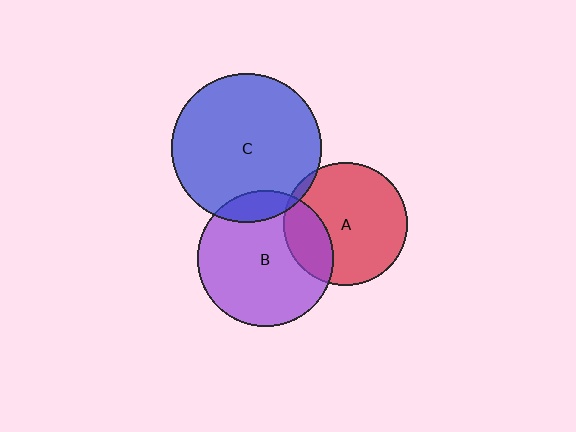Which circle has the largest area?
Circle C (blue).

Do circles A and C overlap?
Yes.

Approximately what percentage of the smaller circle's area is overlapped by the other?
Approximately 5%.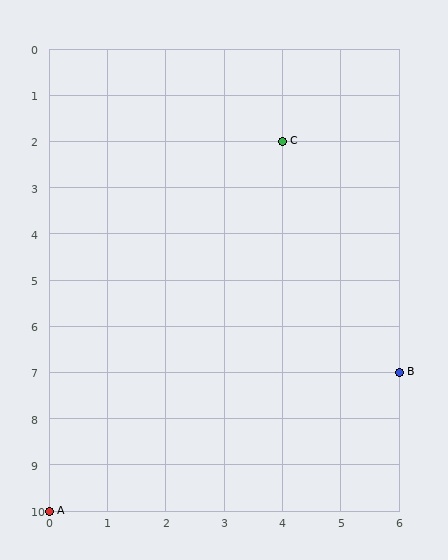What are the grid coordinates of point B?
Point B is at grid coordinates (6, 7).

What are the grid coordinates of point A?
Point A is at grid coordinates (0, 10).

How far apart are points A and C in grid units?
Points A and C are 4 columns and 8 rows apart (about 8.9 grid units diagonally).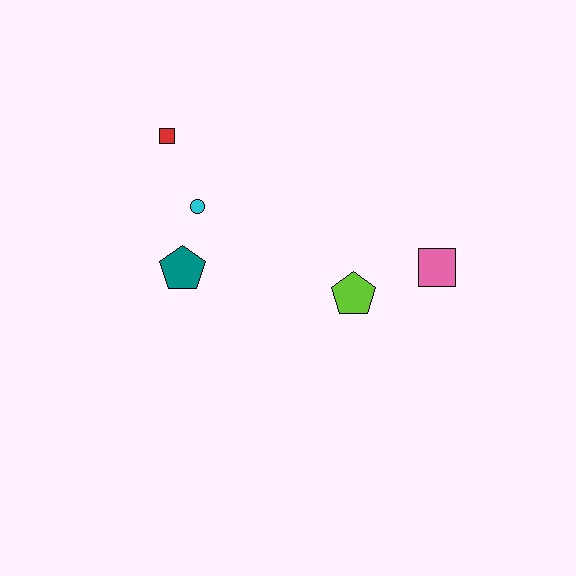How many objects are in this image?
There are 5 objects.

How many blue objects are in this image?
There are no blue objects.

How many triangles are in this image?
There are no triangles.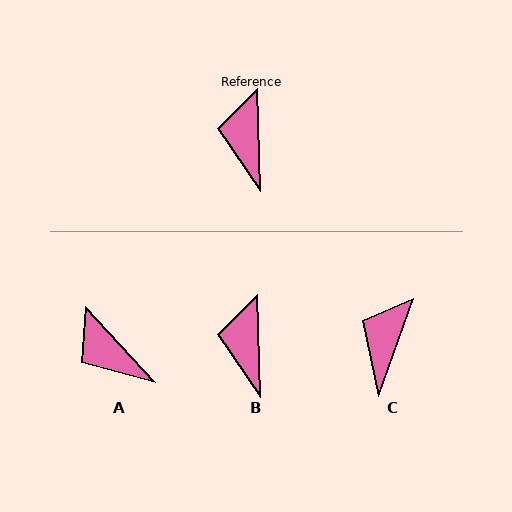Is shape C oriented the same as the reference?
No, it is off by about 22 degrees.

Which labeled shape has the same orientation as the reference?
B.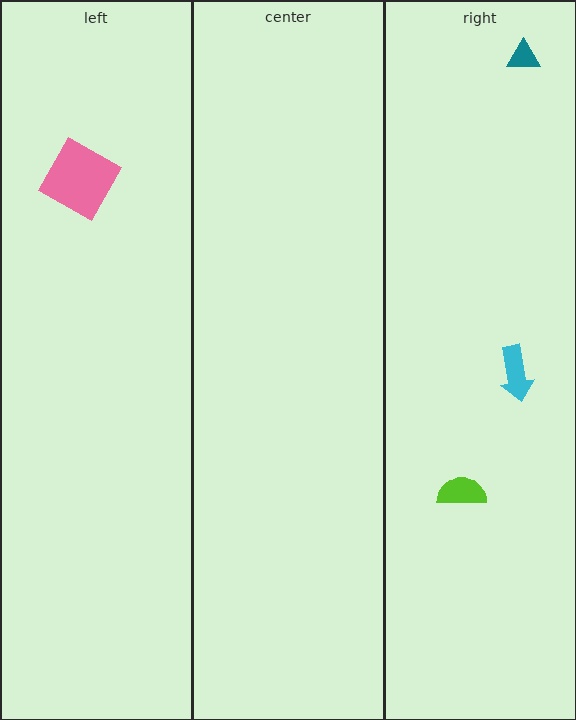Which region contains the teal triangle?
The right region.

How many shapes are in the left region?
1.